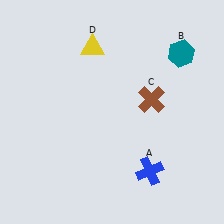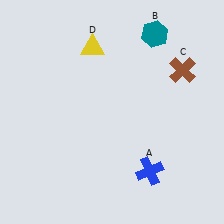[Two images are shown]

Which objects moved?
The objects that moved are: the teal hexagon (B), the brown cross (C).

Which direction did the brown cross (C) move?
The brown cross (C) moved right.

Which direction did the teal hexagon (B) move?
The teal hexagon (B) moved left.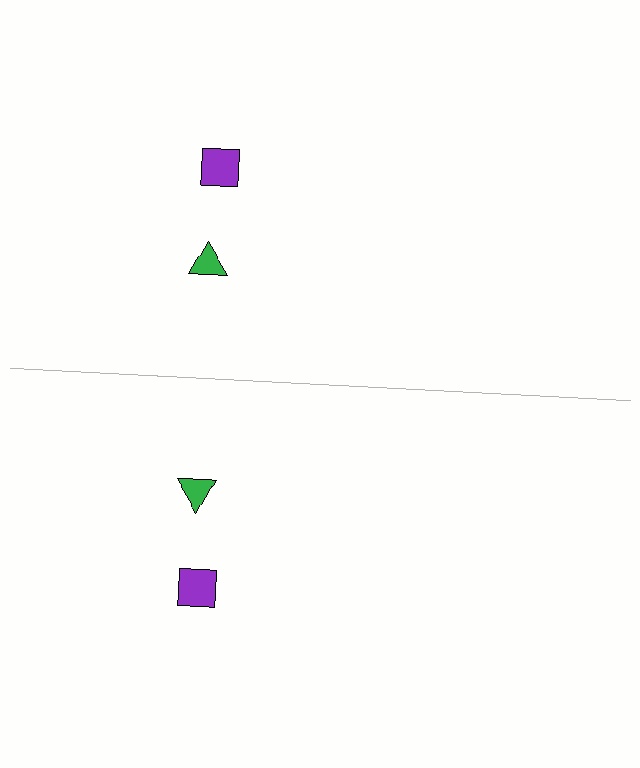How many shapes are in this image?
There are 4 shapes in this image.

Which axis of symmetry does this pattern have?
The pattern has a horizontal axis of symmetry running through the center of the image.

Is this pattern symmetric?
Yes, this pattern has bilateral (reflection) symmetry.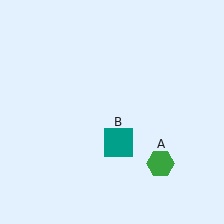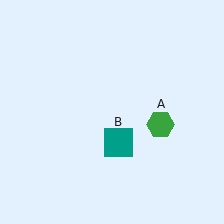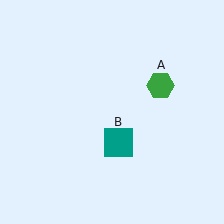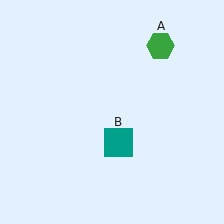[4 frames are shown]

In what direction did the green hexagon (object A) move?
The green hexagon (object A) moved up.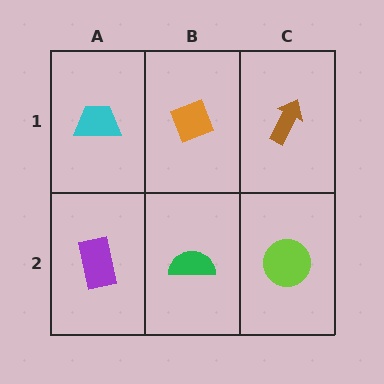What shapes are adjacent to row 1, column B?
A green semicircle (row 2, column B), a cyan trapezoid (row 1, column A), a brown arrow (row 1, column C).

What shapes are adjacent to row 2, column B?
An orange diamond (row 1, column B), a purple rectangle (row 2, column A), a lime circle (row 2, column C).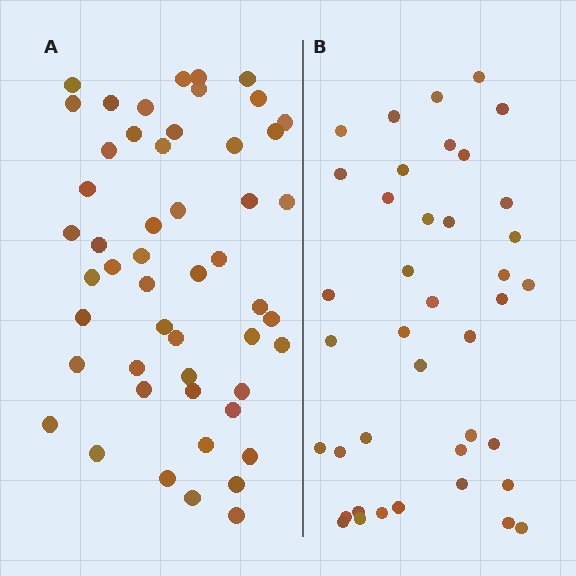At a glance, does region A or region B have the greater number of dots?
Region A (the left region) has more dots.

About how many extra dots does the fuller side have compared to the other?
Region A has roughly 12 or so more dots than region B.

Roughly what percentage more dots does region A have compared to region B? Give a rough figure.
About 30% more.